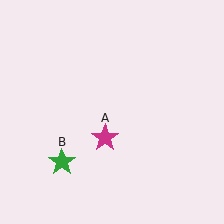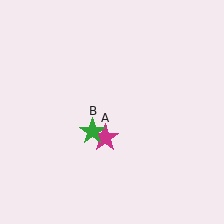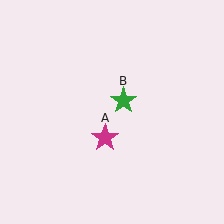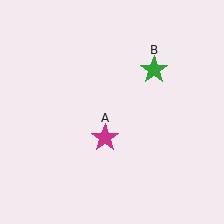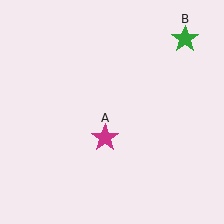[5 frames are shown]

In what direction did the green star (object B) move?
The green star (object B) moved up and to the right.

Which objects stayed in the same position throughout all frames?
Magenta star (object A) remained stationary.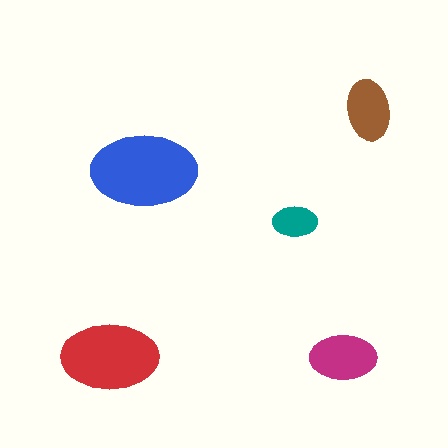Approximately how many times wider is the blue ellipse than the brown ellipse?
About 1.5 times wider.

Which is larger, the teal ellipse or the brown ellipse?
The brown one.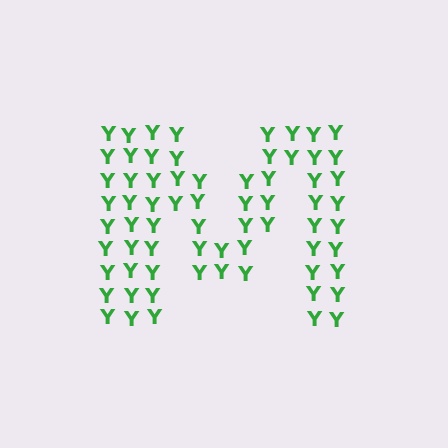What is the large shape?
The large shape is the letter M.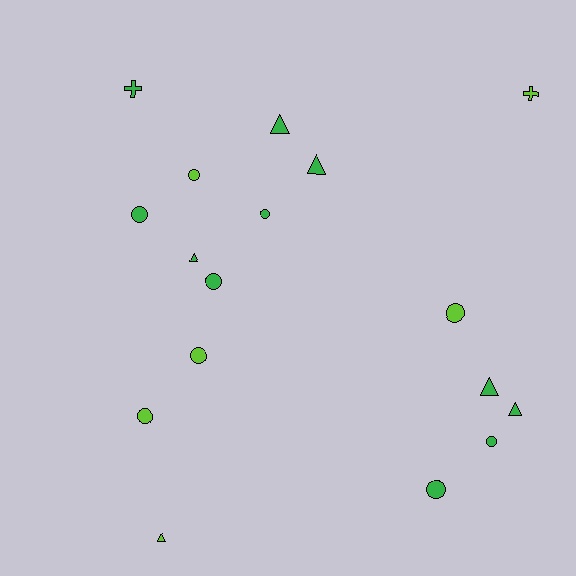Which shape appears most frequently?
Circle, with 9 objects.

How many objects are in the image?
There are 17 objects.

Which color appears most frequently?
Green, with 11 objects.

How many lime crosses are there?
There is 1 lime cross.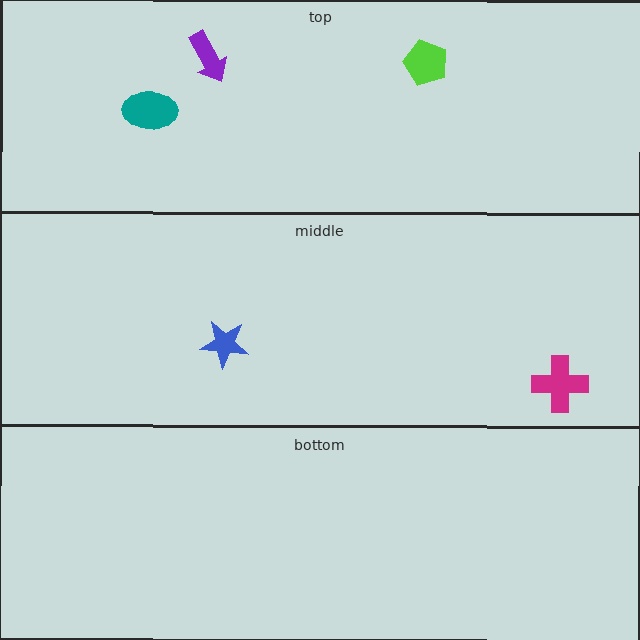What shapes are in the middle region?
The blue star, the magenta cross.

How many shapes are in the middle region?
2.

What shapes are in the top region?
The lime pentagon, the purple arrow, the teal ellipse.